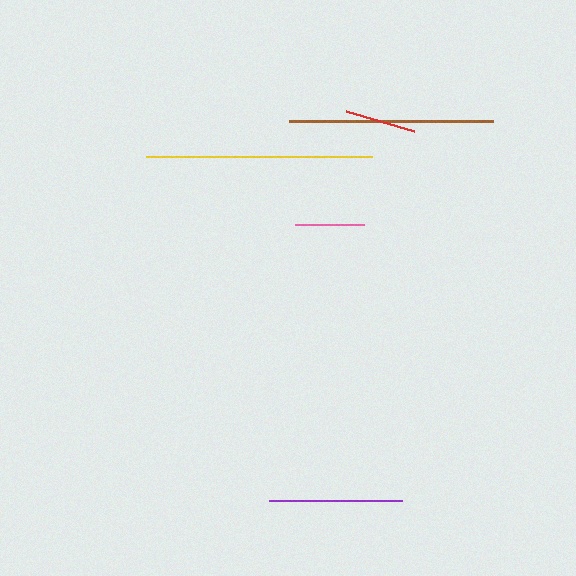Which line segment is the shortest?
The pink line is the shortest at approximately 70 pixels.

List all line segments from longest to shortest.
From longest to shortest: yellow, brown, purple, red, pink.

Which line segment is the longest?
The yellow line is the longest at approximately 226 pixels.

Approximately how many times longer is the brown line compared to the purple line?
The brown line is approximately 1.5 times the length of the purple line.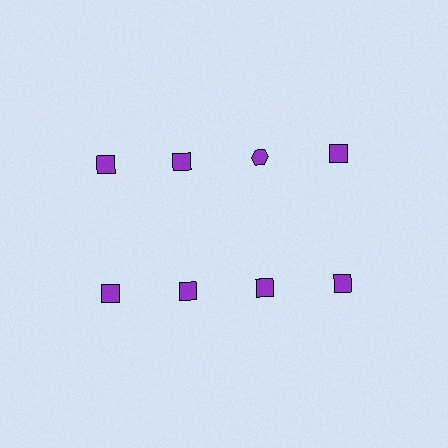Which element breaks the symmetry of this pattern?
The purple hexagon in the top row, center column breaks the symmetry. All other shapes are purple squares.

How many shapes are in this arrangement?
There are 8 shapes arranged in a grid pattern.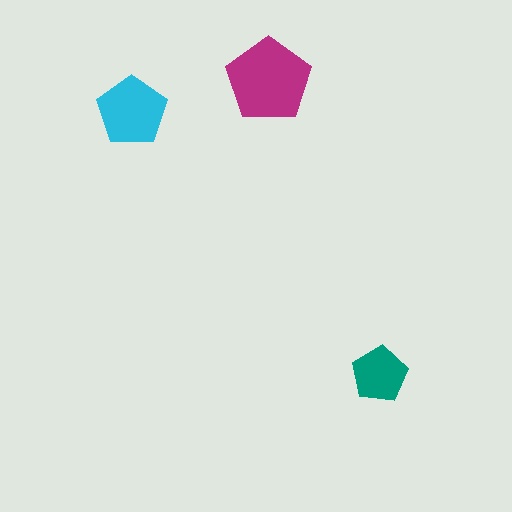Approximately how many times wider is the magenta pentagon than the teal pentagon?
About 1.5 times wider.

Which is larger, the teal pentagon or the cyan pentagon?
The cyan one.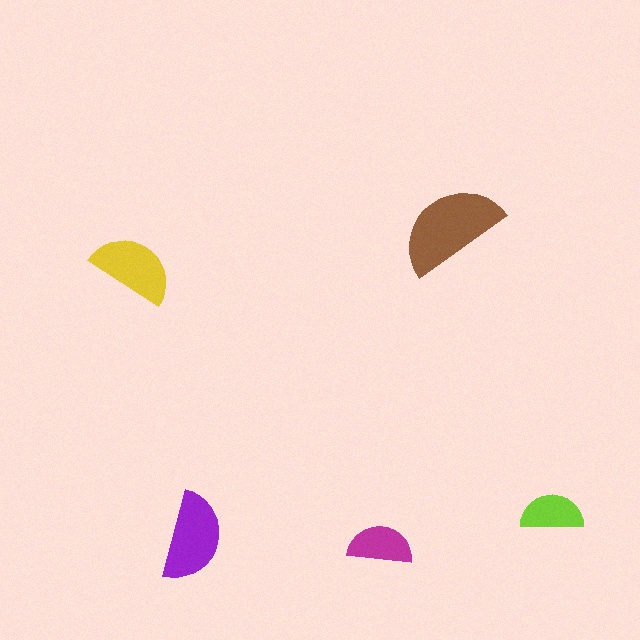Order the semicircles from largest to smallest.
the brown one, the purple one, the yellow one, the magenta one, the lime one.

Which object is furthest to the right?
The lime semicircle is rightmost.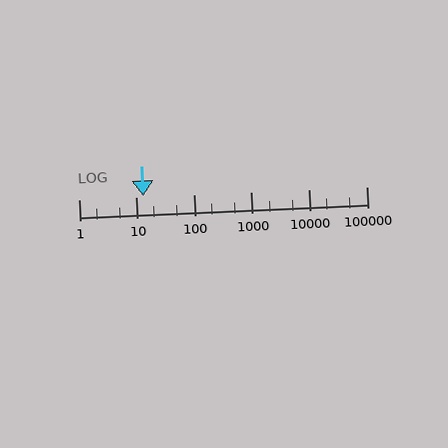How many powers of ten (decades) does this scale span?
The scale spans 5 decades, from 1 to 100000.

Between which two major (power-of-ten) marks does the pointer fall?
The pointer is between 10 and 100.